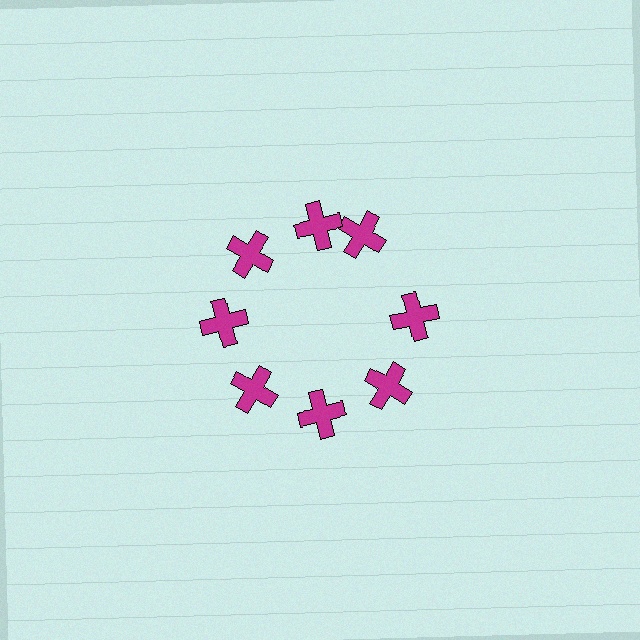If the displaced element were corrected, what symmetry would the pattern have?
It would have 8-fold rotational symmetry — the pattern would map onto itself every 45 degrees.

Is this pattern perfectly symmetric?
No. The 8 magenta crosses are arranged in a ring, but one element near the 2 o'clock position is rotated out of alignment along the ring, breaking the 8-fold rotational symmetry.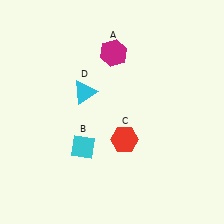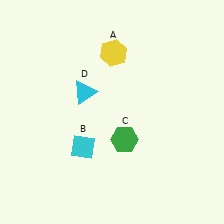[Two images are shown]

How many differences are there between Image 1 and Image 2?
There are 2 differences between the two images.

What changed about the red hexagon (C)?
In Image 1, C is red. In Image 2, it changed to green.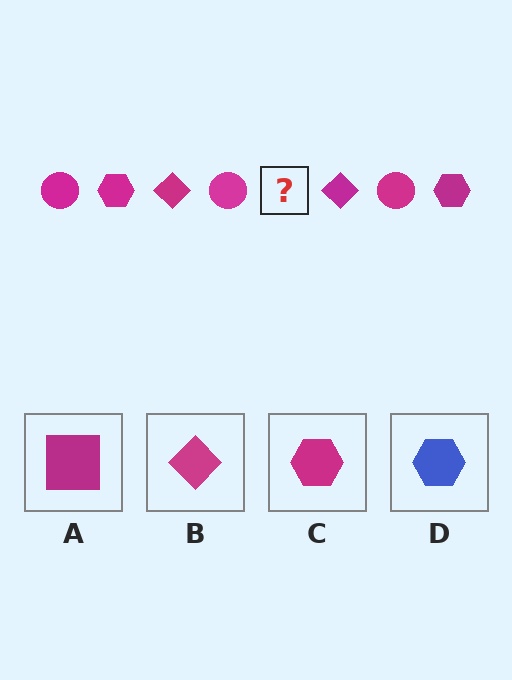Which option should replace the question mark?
Option C.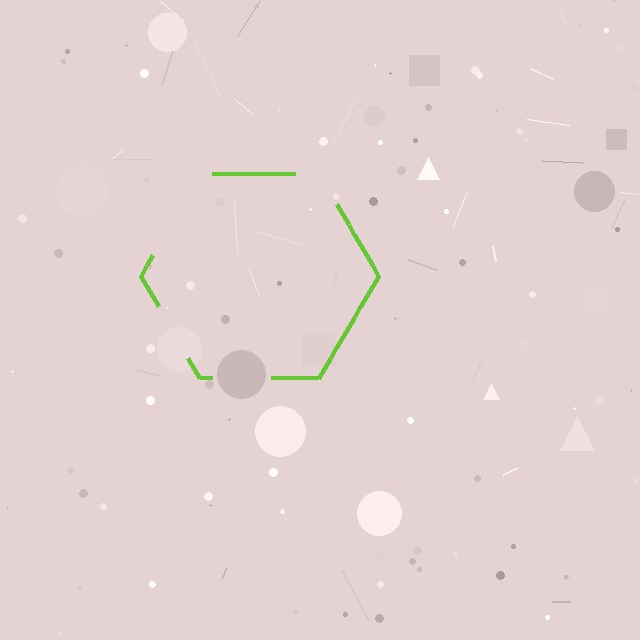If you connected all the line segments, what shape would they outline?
They would outline a hexagon.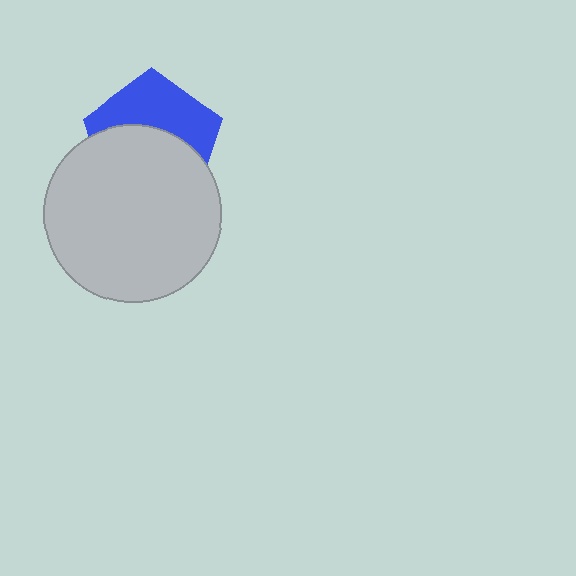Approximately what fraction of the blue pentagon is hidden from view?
Roughly 55% of the blue pentagon is hidden behind the light gray circle.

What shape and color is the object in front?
The object in front is a light gray circle.